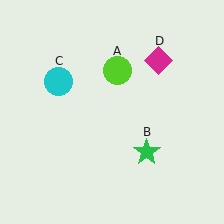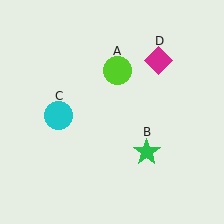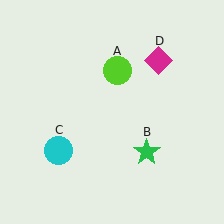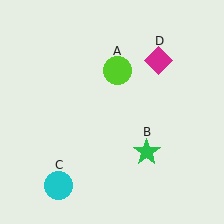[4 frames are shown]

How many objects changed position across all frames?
1 object changed position: cyan circle (object C).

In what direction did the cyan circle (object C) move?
The cyan circle (object C) moved down.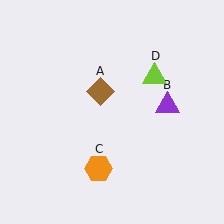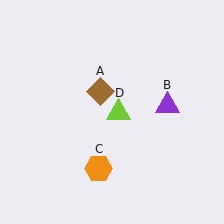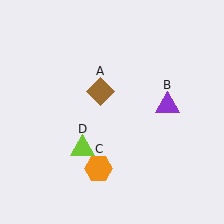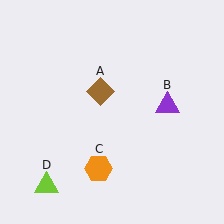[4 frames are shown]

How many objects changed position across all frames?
1 object changed position: lime triangle (object D).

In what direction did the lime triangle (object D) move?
The lime triangle (object D) moved down and to the left.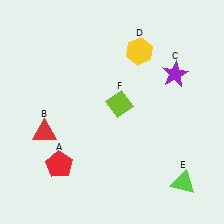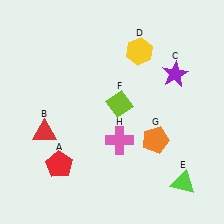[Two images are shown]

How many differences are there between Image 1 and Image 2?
There are 2 differences between the two images.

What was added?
An orange pentagon (G), a pink cross (H) were added in Image 2.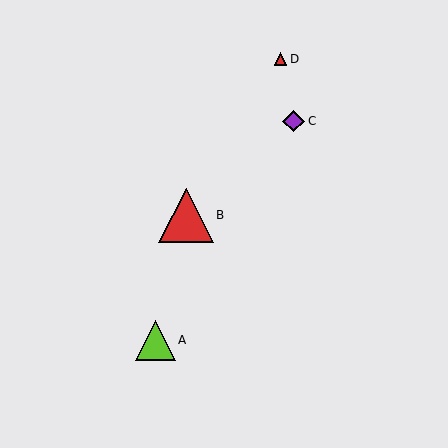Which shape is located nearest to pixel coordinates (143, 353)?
The lime triangle (labeled A) at (155, 340) is nearest to that location.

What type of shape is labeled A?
Shape A is a lime triangle.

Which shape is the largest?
The red triangle (labeled B) is the largest.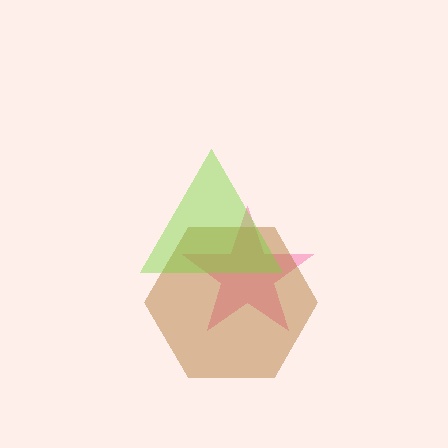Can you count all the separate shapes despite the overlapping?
Yes, there are 3 separate shapes.